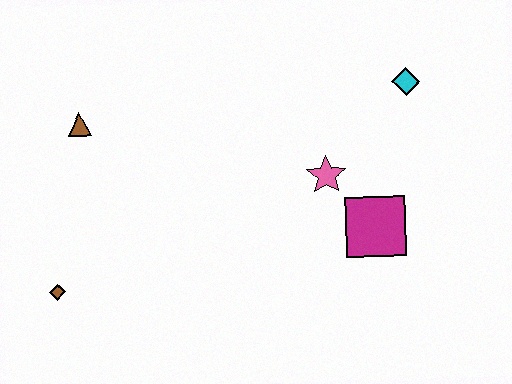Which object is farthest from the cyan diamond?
The brown diamond is farthest from the cyan diamond.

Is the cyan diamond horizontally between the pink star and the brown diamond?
No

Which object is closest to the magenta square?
The pink star is closest to the magenta square.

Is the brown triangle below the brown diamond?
No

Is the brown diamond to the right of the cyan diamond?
No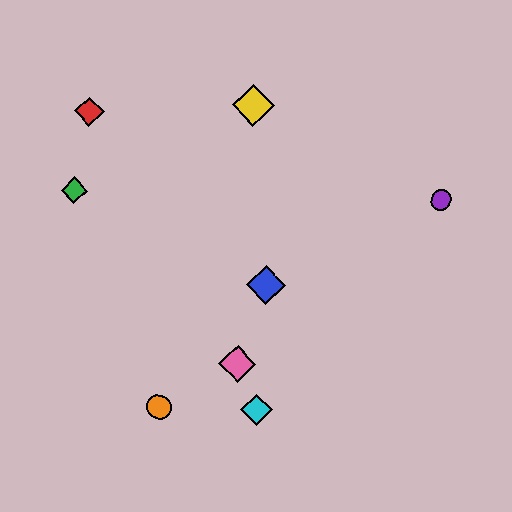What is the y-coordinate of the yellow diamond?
The yellow diamond is at y≈105.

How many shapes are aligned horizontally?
2 shapes (the green diamond, the purple circle) are aligned horizontally.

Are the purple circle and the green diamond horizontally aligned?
Yes, both are at y≈200.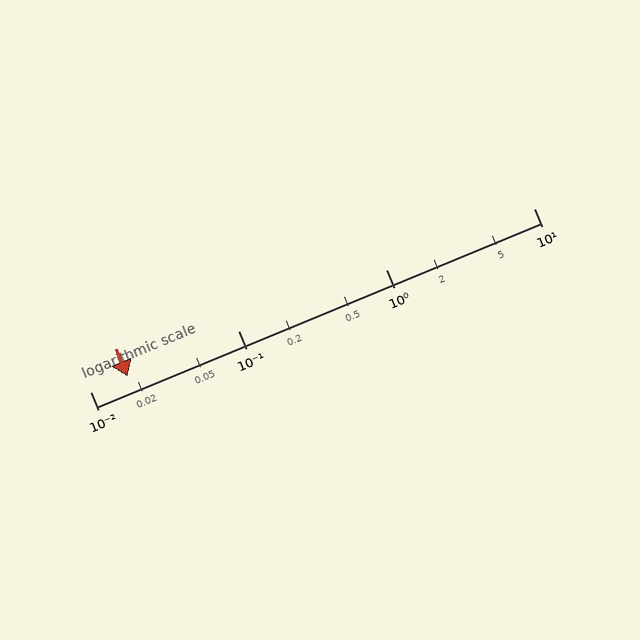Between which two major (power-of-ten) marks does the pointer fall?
The pointer is between 0.01 and 0.1.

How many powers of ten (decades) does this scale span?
The scale spans 3 decades, from 0.01 to 10.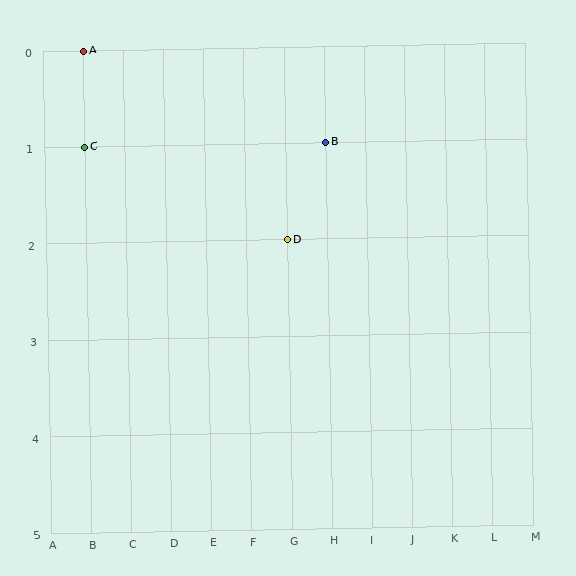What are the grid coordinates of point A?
Point A is at grid coordinates (B, 0).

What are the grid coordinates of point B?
Point B is at grid coordinates (H, 1).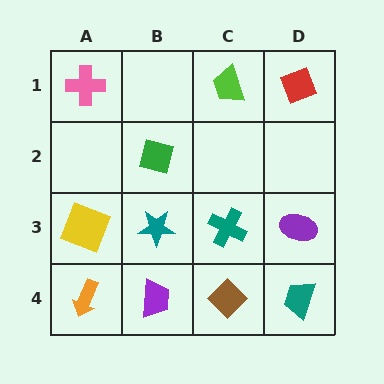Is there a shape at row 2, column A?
No, that cell is empty.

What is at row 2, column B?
A green diamond.